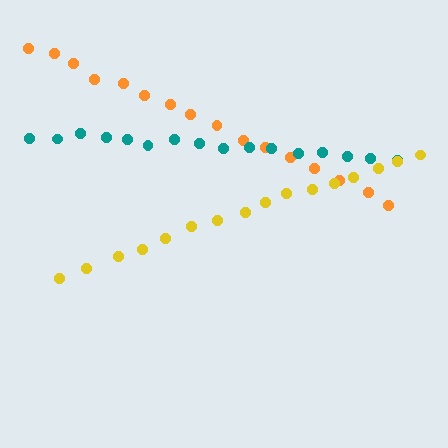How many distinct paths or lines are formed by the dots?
There are 3 distinct paths.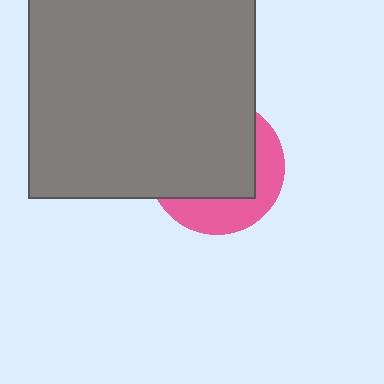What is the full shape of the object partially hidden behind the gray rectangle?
The partially hidden object is a pink circle.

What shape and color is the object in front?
The object in front is a gray rectangle.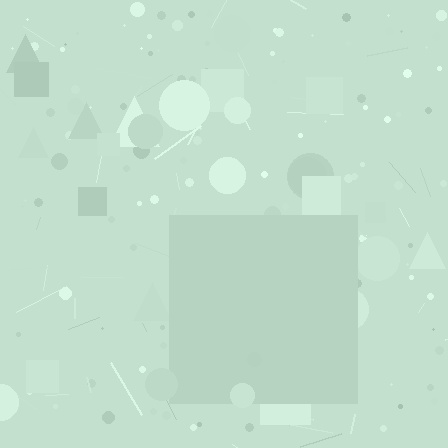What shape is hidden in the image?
A square is hidden in the image.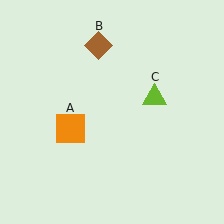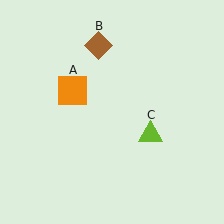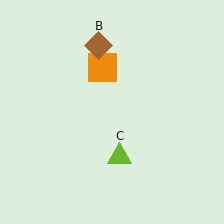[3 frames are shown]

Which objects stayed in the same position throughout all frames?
Brown diamond (object B) remained stationary.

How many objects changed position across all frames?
2 objects changed position: orange square (object A), lime triangle (object C).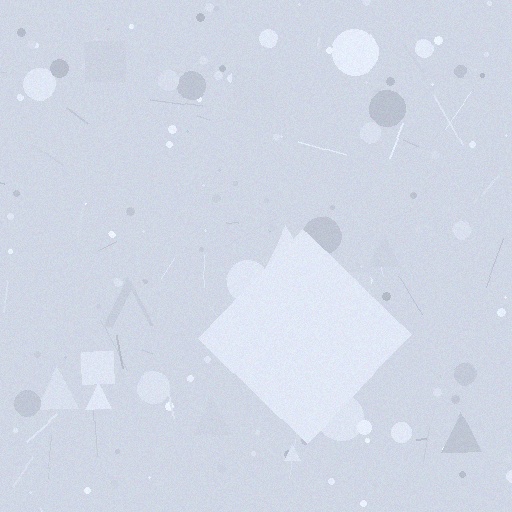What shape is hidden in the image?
A diamond is hidden in the image.